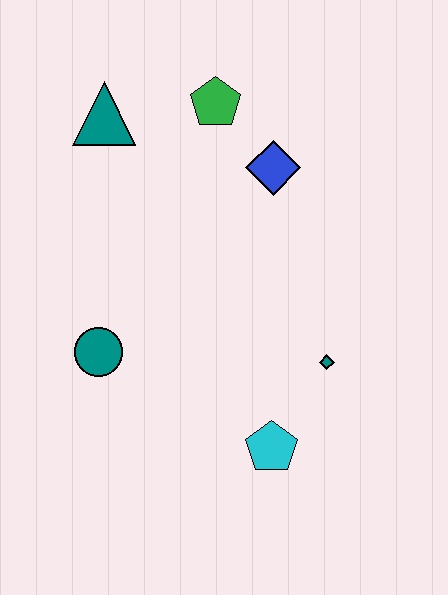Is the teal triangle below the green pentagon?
Yes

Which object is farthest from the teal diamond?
The teal triangle is farthest from the teal diamond.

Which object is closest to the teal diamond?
The cyan pentagon is closest to the teal diamond.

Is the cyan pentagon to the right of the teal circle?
Yes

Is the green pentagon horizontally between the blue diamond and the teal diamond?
No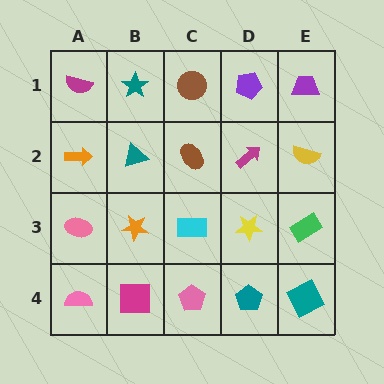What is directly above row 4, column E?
A green rectangle.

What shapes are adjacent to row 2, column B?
A teal star (row 1, column B), an orange star (row 3, column B), an orange arrow (row 2, column A), a brown ellipse (row 2, column C).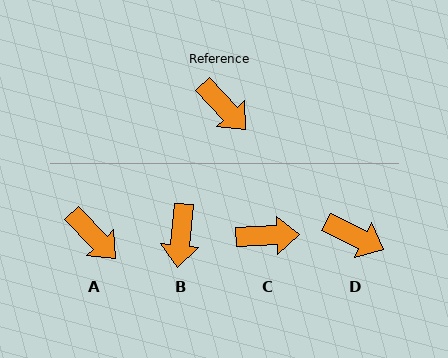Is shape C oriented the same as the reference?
No, it is off by about 49 degrees.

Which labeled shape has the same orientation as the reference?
A.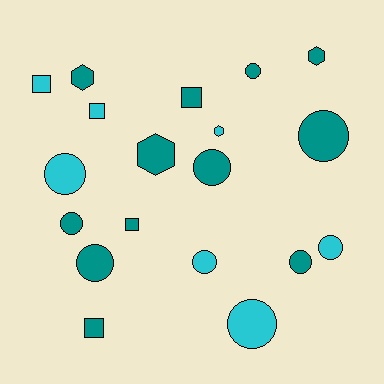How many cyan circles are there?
There are 4 cyan circles.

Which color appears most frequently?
Teal, with 12 objects.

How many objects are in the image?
There are 19 objects.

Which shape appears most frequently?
Circle, with 10 objects.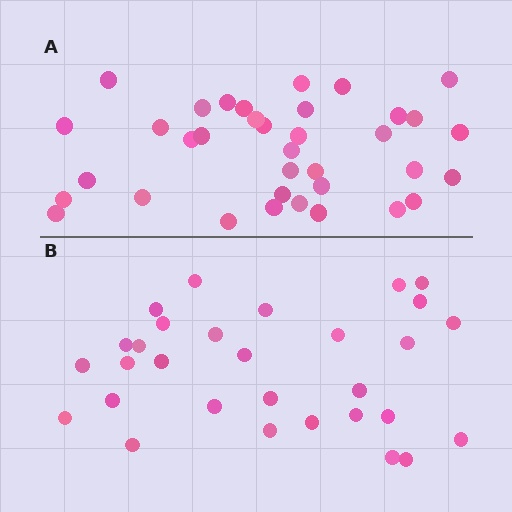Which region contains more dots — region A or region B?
Region A (the top region) has more dots.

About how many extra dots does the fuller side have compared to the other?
Region A has about 6 more dots than region B.